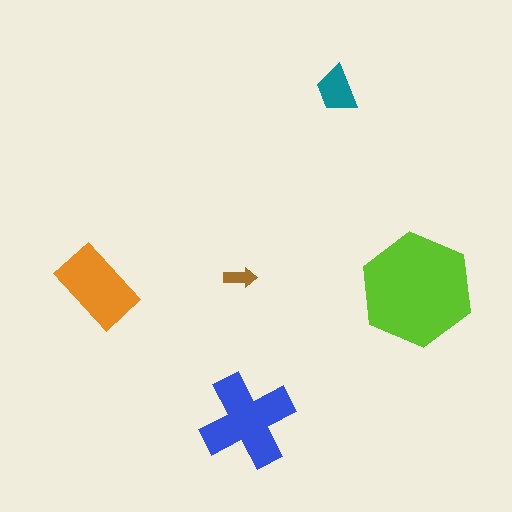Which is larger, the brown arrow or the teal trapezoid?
The teal trapezoid.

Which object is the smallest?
The brown arrow.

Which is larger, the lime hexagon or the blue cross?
The lime hexagon.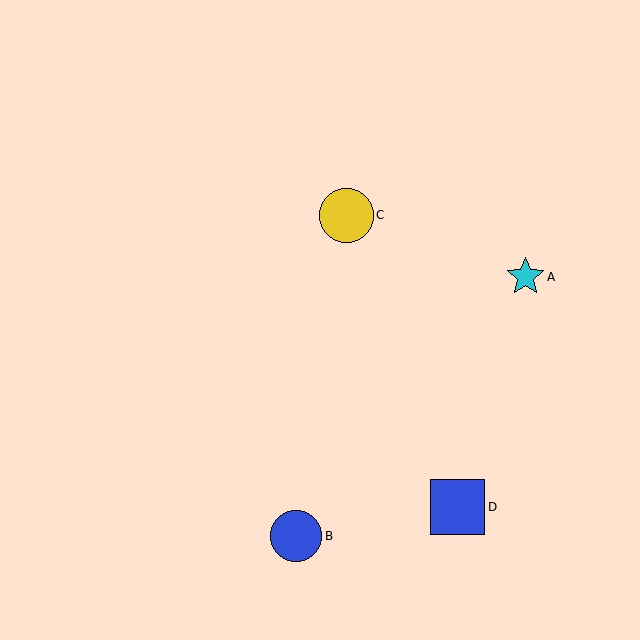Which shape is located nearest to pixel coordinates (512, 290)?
The cyan star (labeled A) at (525, 277) is nearest to that location.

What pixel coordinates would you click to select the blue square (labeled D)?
Click at (458, 507) to select the blue square D.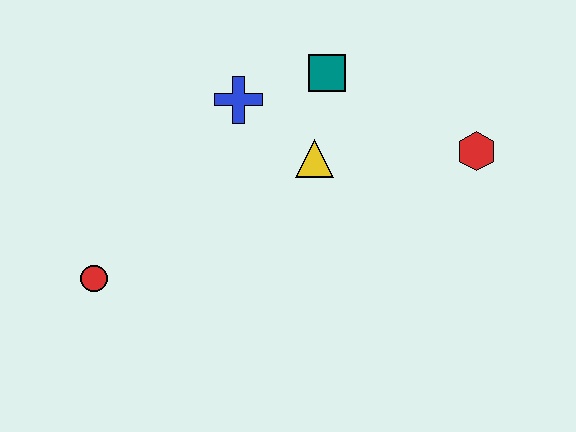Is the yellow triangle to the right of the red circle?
Yes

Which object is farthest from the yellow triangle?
The red circle is farthest from the yellow triangle.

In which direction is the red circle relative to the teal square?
The red circle is to the left of the teal square.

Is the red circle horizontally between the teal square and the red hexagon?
No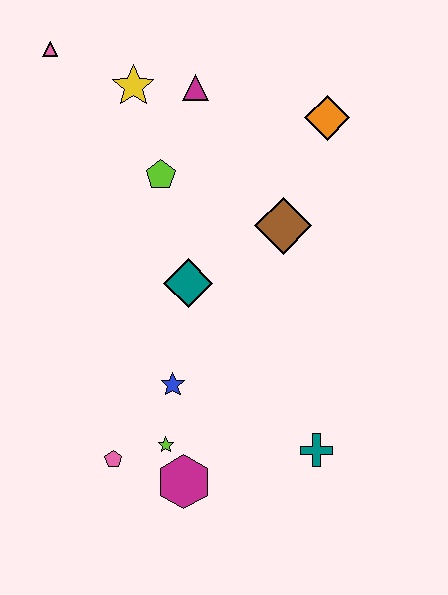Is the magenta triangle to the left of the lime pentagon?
No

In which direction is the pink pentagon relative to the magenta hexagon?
The pink pentagon is to the left of the magenta hexagon.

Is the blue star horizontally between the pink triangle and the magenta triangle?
Yes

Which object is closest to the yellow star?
The magenta triangle is closest to the yellow star.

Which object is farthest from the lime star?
The pink triangle is farthest from the lime star.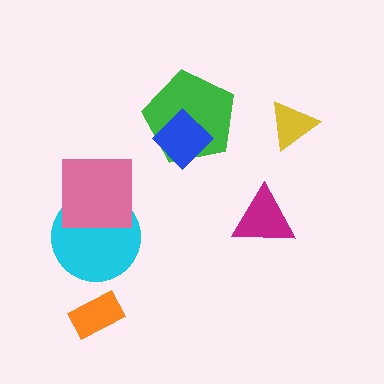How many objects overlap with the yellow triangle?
0 objects overlap with the yellow triangle.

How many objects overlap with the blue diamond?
1 object overlaps with the blue diamond.